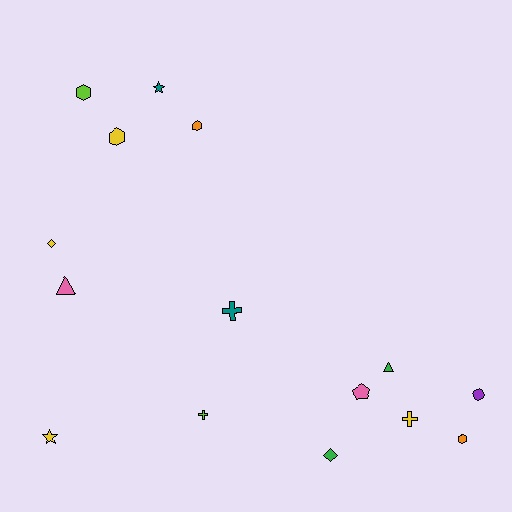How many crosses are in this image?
There are 3 crosses.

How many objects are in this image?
There are 15 objects.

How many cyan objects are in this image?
There are no cyan objects.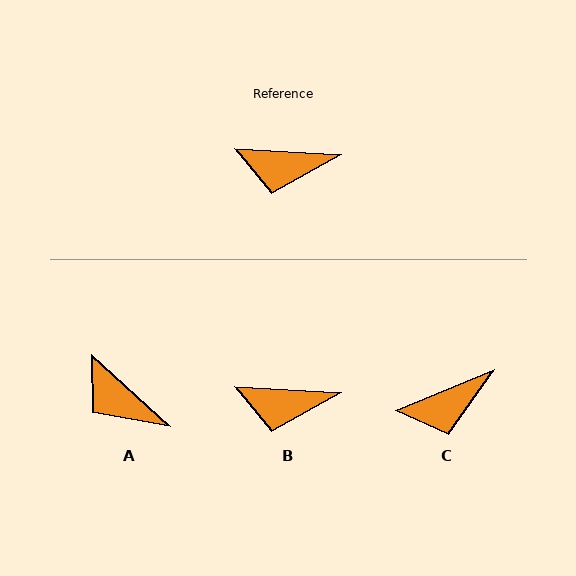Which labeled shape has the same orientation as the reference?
B.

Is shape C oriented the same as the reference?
No, it is off by about 26 degrees.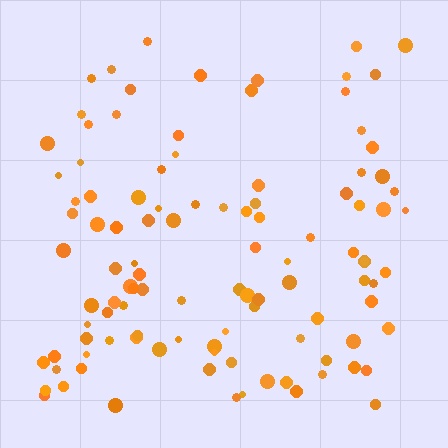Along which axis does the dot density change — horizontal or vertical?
Vertical.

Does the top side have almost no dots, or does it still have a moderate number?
Still a moderate number, just noticeably fewer than the bottom.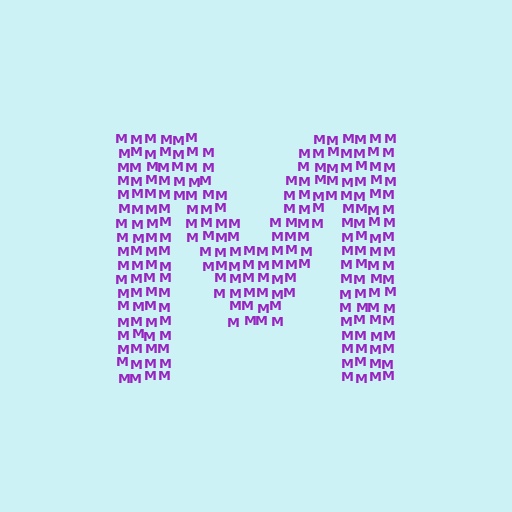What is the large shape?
The large shape is the letter M.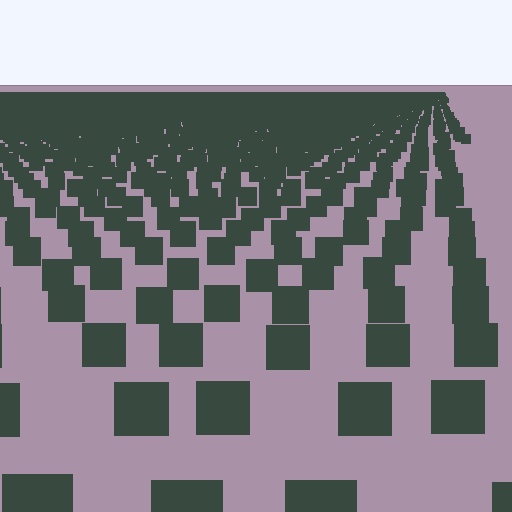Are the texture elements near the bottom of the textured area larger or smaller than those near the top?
Larger. Near the bottom, elements are closer to the viewer and appear at a bigger on-screen size.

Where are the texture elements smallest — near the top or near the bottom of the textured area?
Near the top.